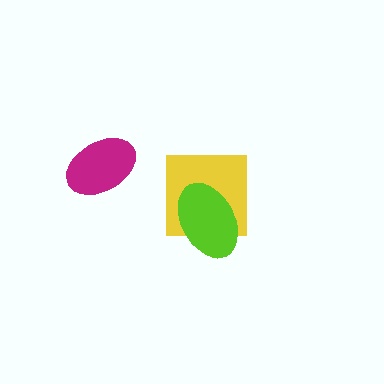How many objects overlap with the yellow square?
1 object overlaps with the yellow square.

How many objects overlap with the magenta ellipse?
0 objects overlap with the magenta ellipse.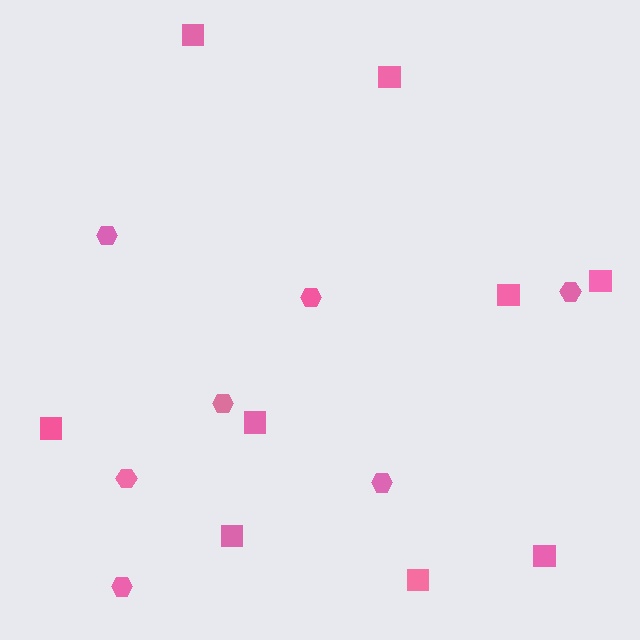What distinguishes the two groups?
There are 2 groups: one group of squares (9) and one group of hexagons (7).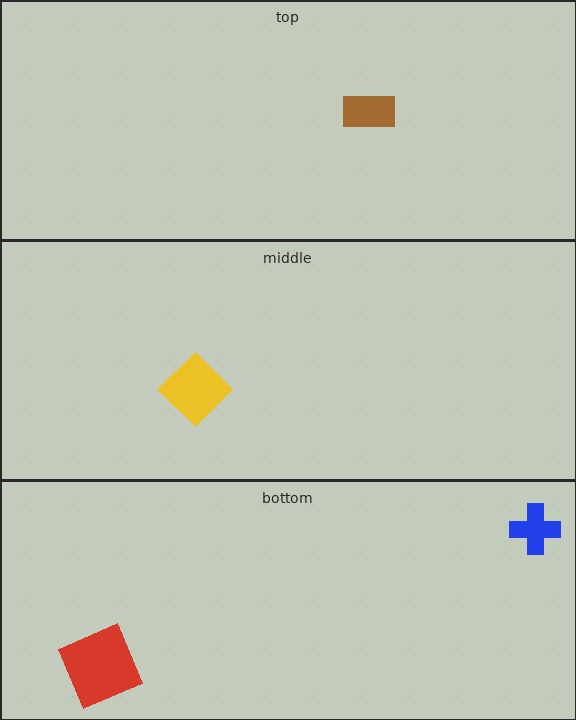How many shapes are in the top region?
1.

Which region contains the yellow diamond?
The middle region.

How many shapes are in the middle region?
1.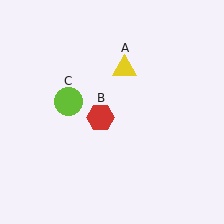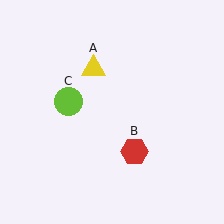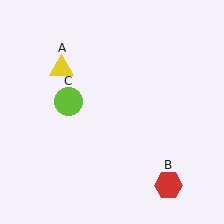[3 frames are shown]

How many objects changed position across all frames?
2 objects changed position: yellow triangle (object A), red hexagon (object B).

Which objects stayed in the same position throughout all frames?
Lime circle (object C) remained stationary.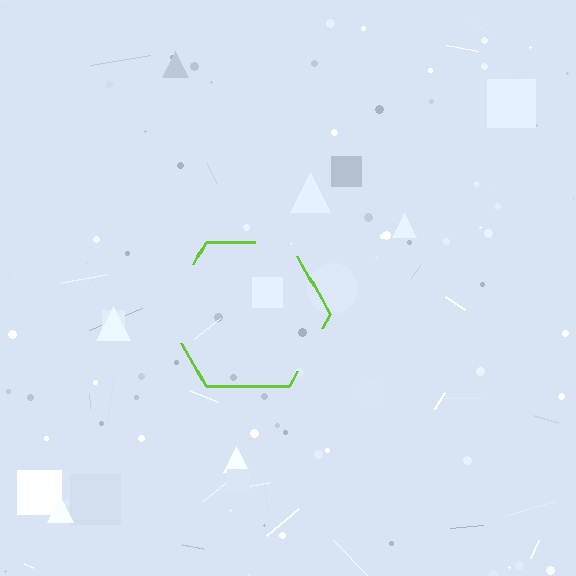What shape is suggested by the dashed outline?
The dashed outline suggests a hexagon.